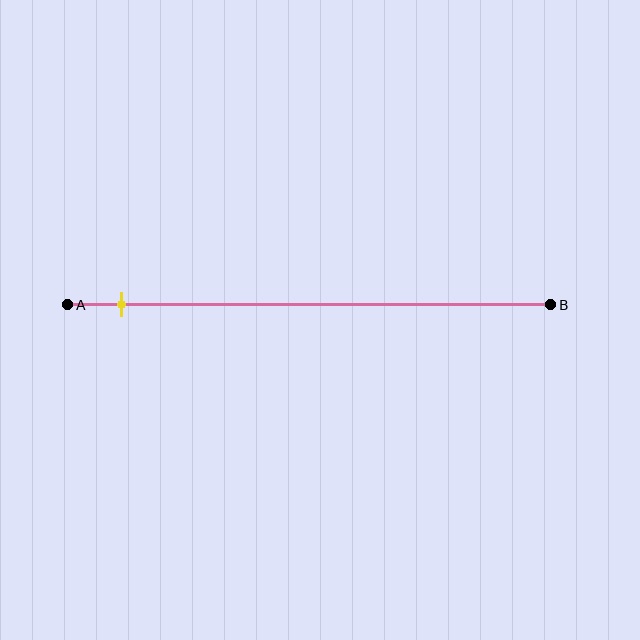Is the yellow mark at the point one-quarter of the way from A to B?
No, the mark is at about 10% from A, not at the 25% one-quarter point.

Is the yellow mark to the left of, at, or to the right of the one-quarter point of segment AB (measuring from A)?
The yellow mark is to the left of the one-quarter point of segment AB.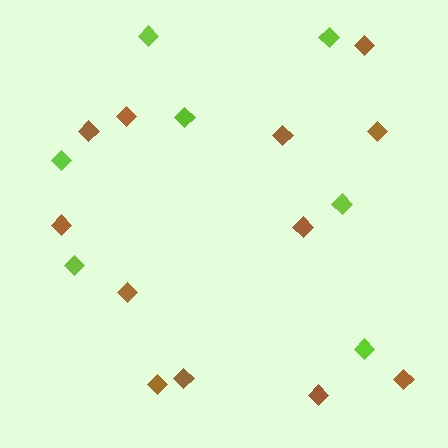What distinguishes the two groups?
There are 2 groups: one group of lime diamonds (7) and one group of brown diamonds (12).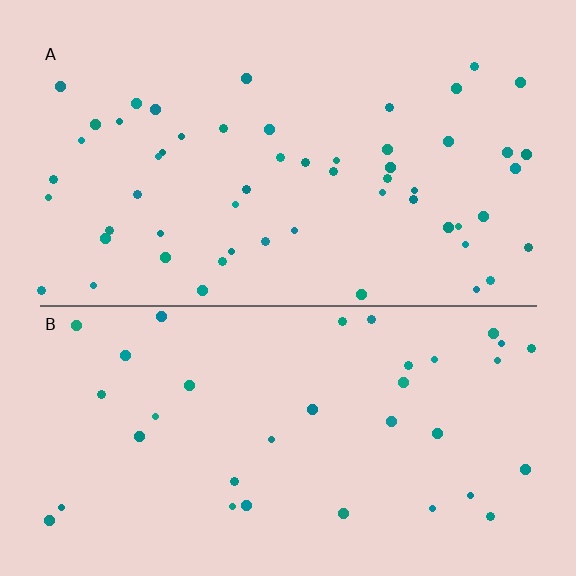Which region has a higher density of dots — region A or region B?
A (the top).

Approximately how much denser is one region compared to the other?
Approximately 1.5× — region A over region B.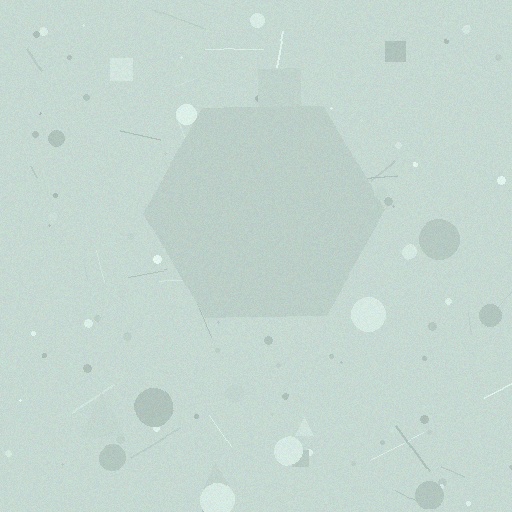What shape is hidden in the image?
A hexagon is hidden in the image.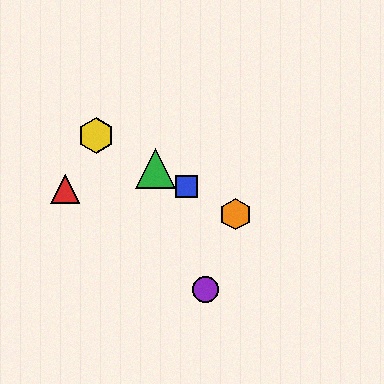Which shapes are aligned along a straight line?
The blue square, the green triangle, the yellow hexagon, the orange hexagon are aligned along a straight line.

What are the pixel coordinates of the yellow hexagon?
The yellow hexagon is at (96, 135).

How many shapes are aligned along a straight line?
4 shapes (the blue square, the green triangle, the yellow hexagon, the orange hexagon) are aligned along a straight line.